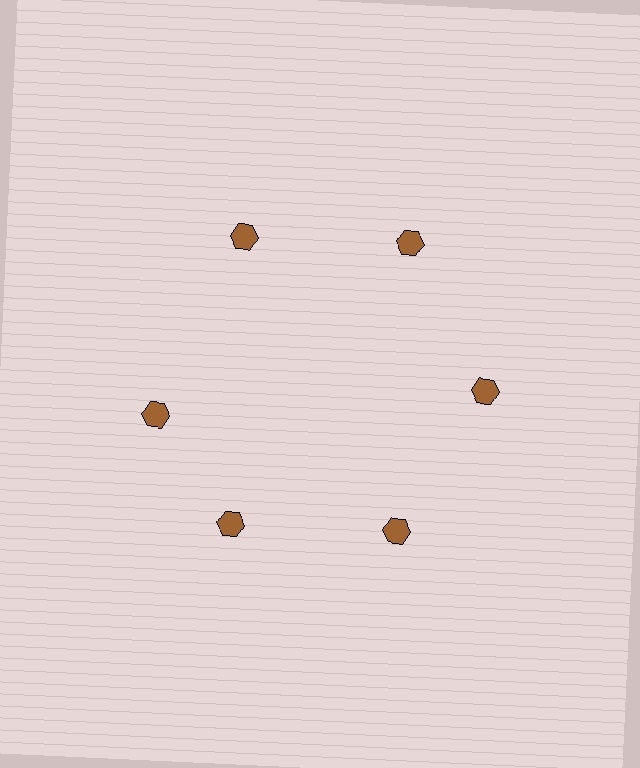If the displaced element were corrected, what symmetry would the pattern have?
It would have 6-fold rotational symmetry — the pattern would map onto itself every 60 degrees.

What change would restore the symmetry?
The symmetry would be restored by rotating it back into even spacing with its neighbors so that all 6 hexagons sit at equal angles and equal distance from the center.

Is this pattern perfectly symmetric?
No. The 6 brown hexagons are arranged in a ring, but one element near the 9 o'clock position is rotated out of alignment along the ring, breaking the 6-fold rotational symmetry.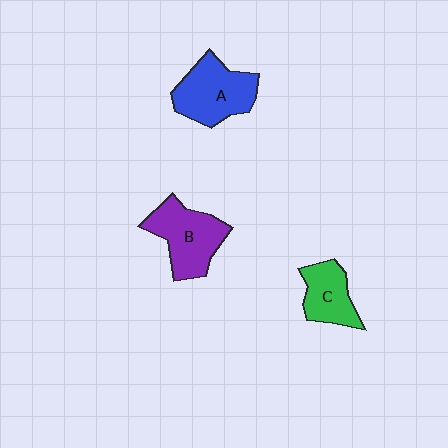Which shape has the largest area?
Shape A (blue).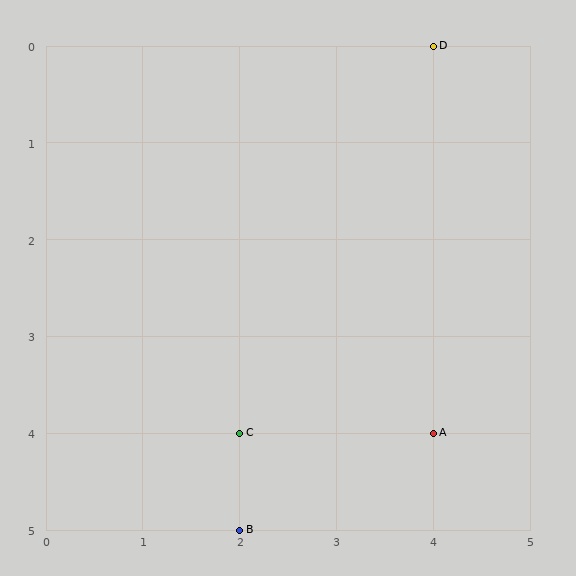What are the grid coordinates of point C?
Point C is at grid coordinates (2, 4).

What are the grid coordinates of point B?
Point B is at grid coordinates (2, 5).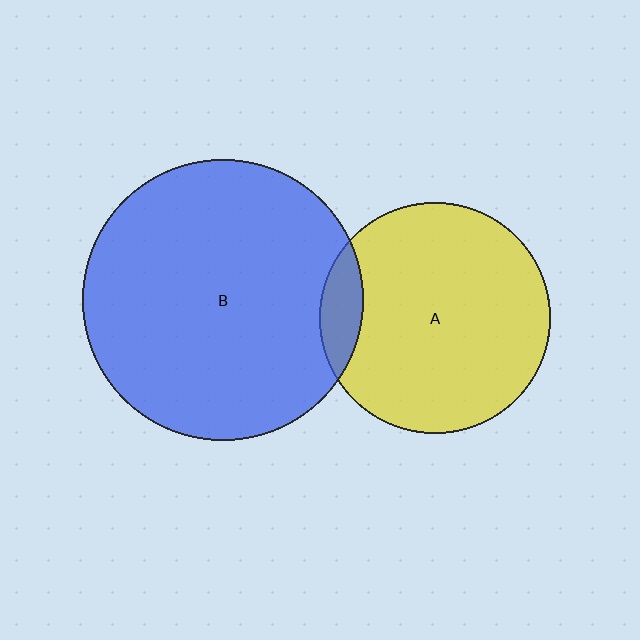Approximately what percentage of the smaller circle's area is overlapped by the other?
Approximately 10%.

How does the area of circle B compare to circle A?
Approximately 1.5 times.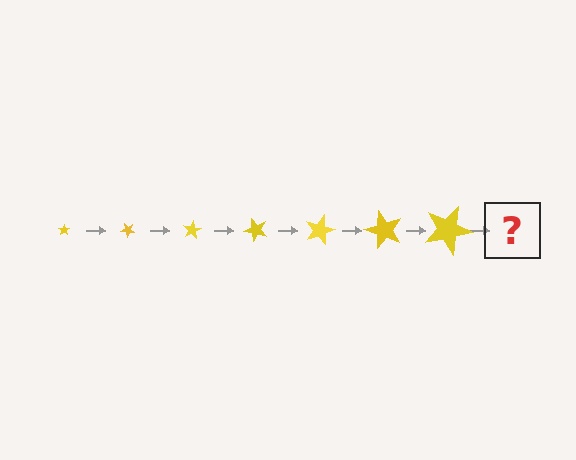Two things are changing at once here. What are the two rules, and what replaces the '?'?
The two rules are that the star grows larger each step and it rotates 40 degrees each step. The '?' should be a star, larger than the previous one and rotated 280 degrees from the start.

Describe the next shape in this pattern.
It should be a star, larger than the previous one and rotated 280 degrees from the start.